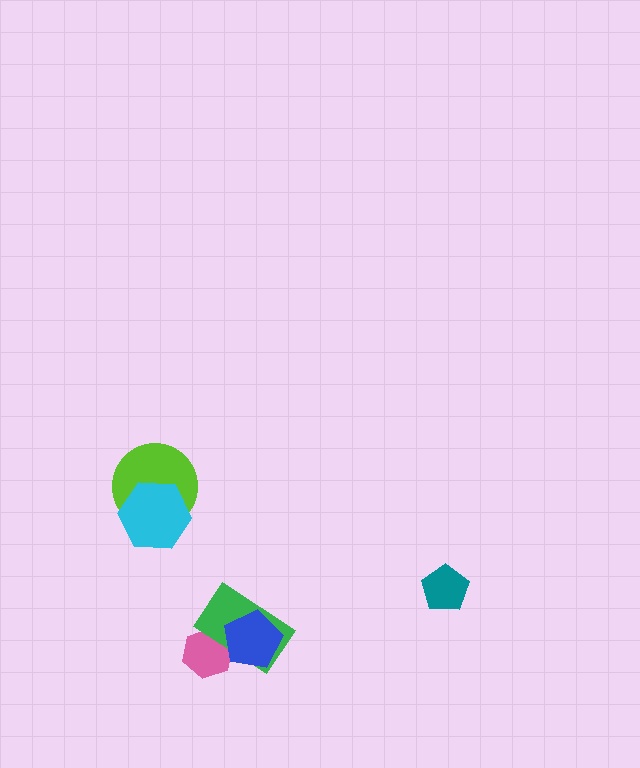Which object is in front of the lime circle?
The cyan hexagon is in front of the lime circle.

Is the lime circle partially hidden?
Yes, it is partially covered by another shape.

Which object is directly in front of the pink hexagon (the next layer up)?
The green rectangle is directly in front of the pink hexagon.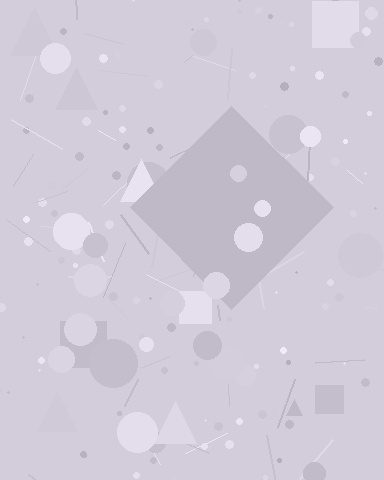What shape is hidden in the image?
A diamond is hidden in the image.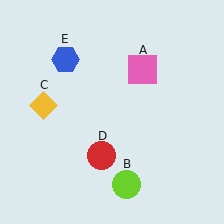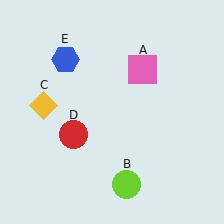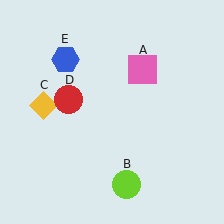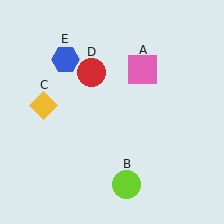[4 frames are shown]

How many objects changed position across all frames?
1 object changed position: red circle (object D).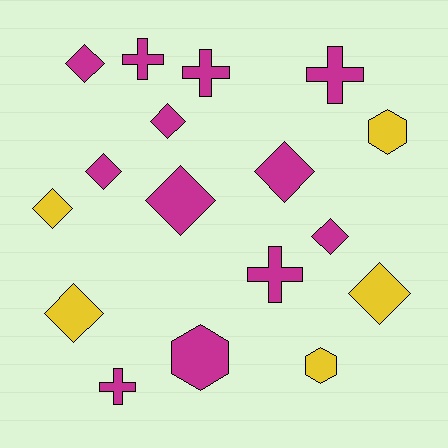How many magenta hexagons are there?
There is 1 magenta hexagon.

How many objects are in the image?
There are 17 objects.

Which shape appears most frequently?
Diamond, with 9 objects.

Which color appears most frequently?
Magenta, with 12 objects.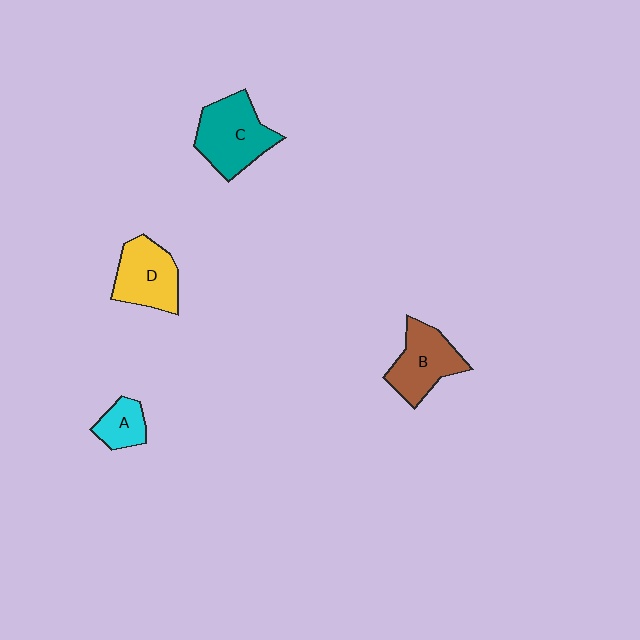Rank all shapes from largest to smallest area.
From largest to smallest: C (teal), B (brown), D (yellow), A (cyan).